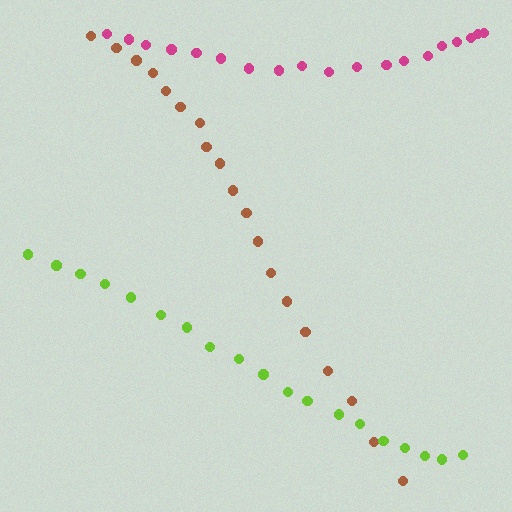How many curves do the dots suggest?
There are 3 distinct paths.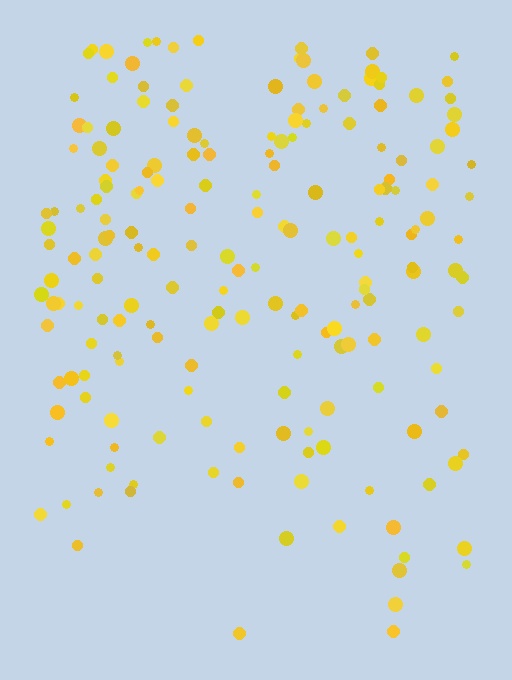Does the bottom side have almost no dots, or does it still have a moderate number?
Still a moderate number, just noticeably fewer than the top.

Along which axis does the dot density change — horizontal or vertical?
Vertical.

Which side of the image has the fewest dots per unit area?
The bottom.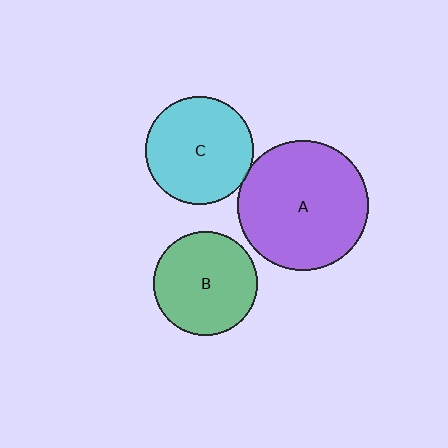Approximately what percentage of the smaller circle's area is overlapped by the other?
Approximately 5%.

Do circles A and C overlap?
Yes.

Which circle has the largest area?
Circle A (purple).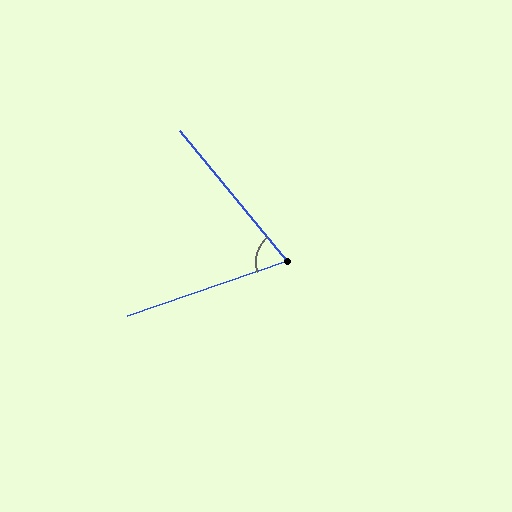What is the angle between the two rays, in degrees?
Approximately 69 degrees.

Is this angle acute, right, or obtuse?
It is acute.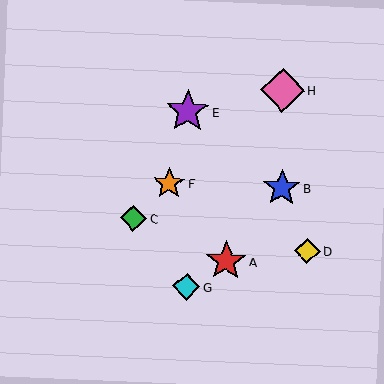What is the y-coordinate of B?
Object B is at y≈188.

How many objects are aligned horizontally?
2 objects (B, F) are aligned horizontally.